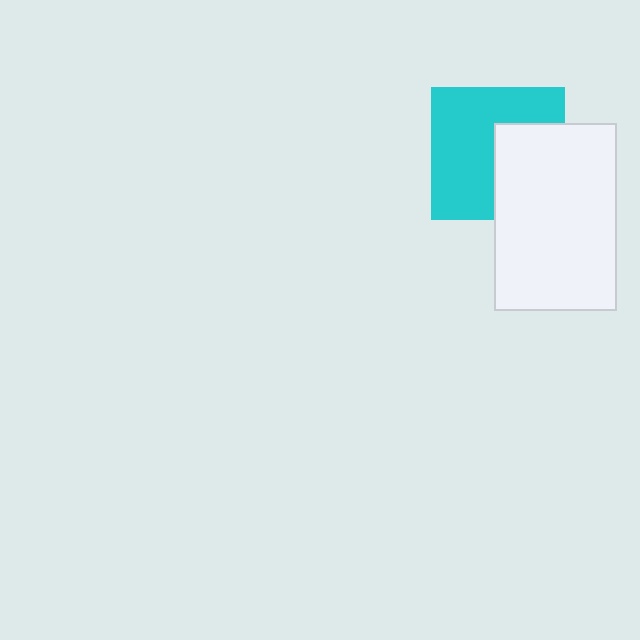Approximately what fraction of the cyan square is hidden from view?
Roughly 39% of the cyan square is hidden behind the white rectangle.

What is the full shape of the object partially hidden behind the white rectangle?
The partially hidden object is a cyan square.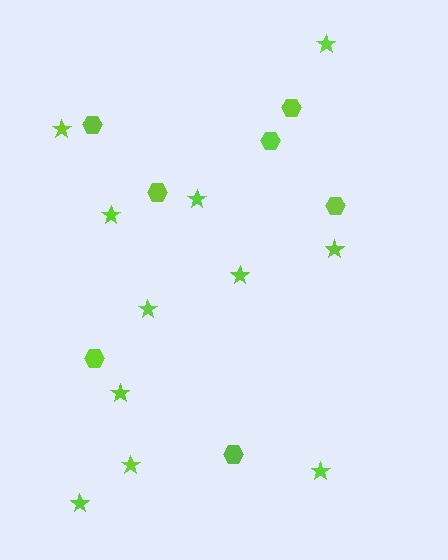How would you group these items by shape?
There are 2 groups: one group of stars (11) and one group of hexagons (7).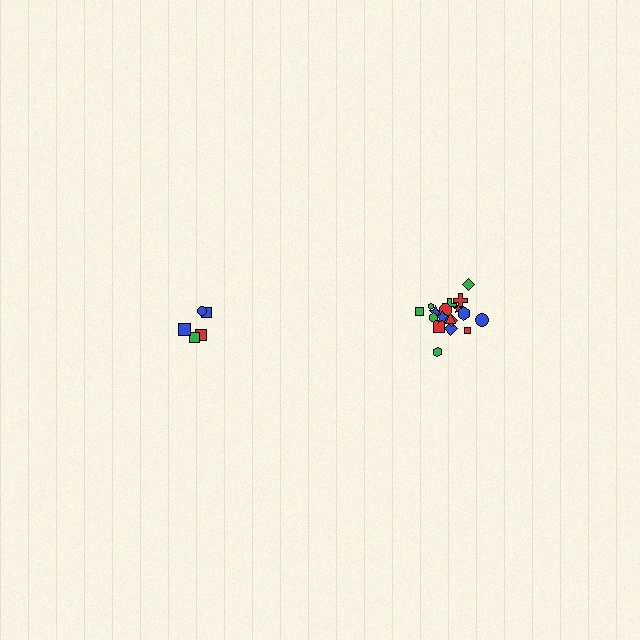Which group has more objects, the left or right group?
The right group.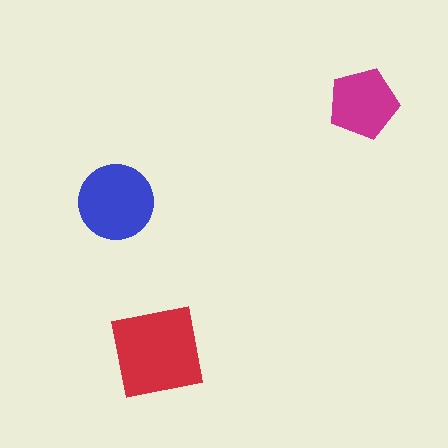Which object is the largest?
The red square.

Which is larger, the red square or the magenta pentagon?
The red square.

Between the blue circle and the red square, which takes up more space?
The red square.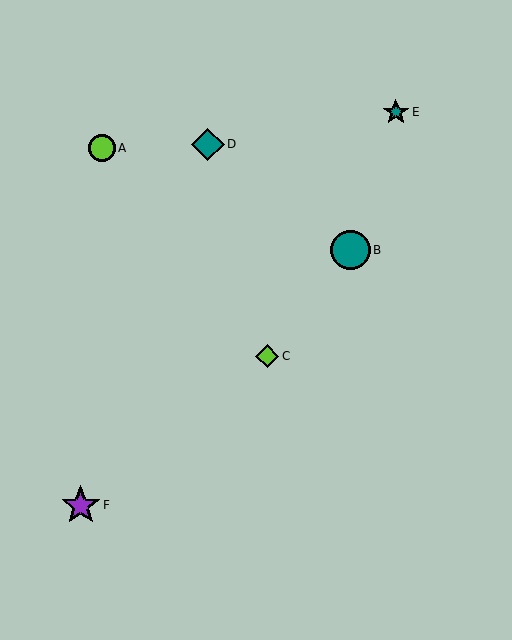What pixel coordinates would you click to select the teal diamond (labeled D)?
Click at (208, 144) to select the teal diamond D.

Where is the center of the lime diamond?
The center of the lime diamond is at (267, 356).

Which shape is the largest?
The teal circle (labeled B) is the largest.